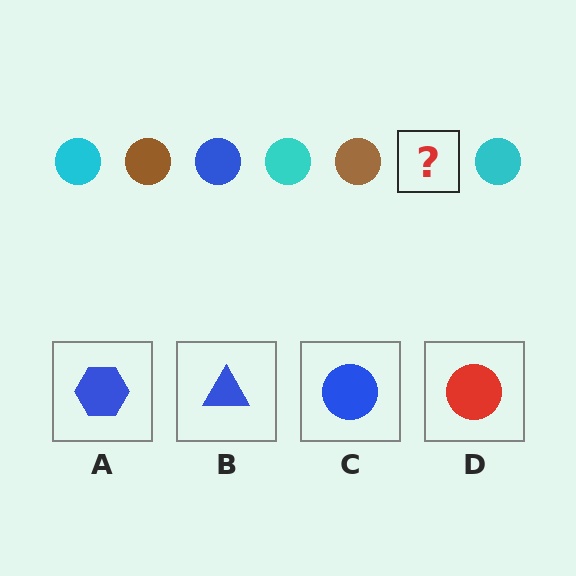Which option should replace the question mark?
Option C.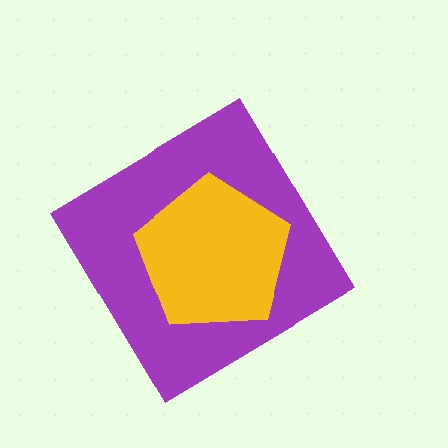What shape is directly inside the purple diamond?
The yellow pentagon.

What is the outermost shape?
The purple diamond.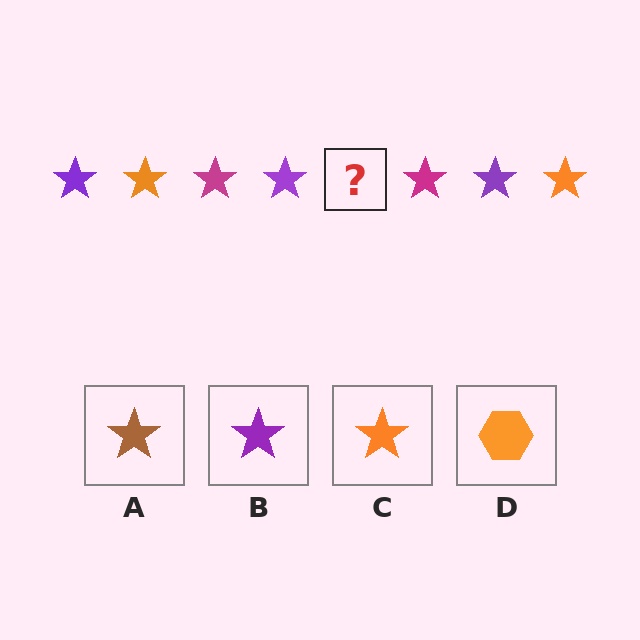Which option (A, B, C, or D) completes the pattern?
C.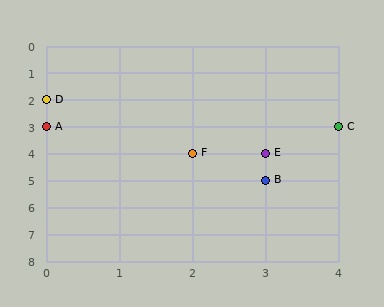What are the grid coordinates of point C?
Point C is at grid coordinates (4, 3).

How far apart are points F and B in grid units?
Points F and B are 1 column and 1 row apart (about 1.4 grid units diagonally).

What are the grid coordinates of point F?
Point F is at grid coordinates (2, 4).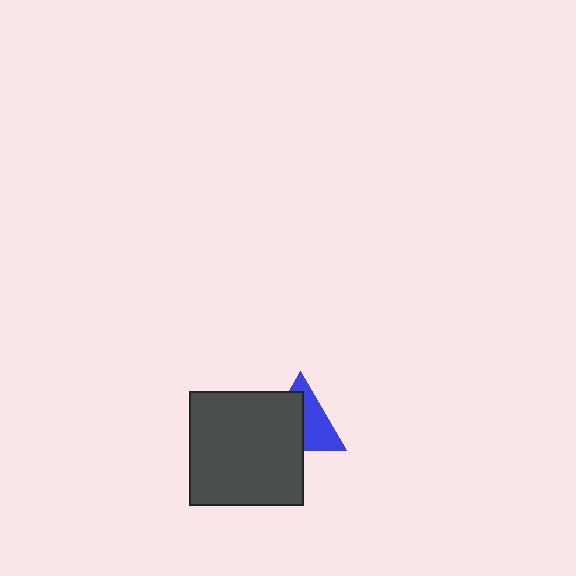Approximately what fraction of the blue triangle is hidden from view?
Roughly 51% of the blue triangle is hidden behind the dark gray square.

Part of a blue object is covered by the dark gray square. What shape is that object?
It is a triangle.